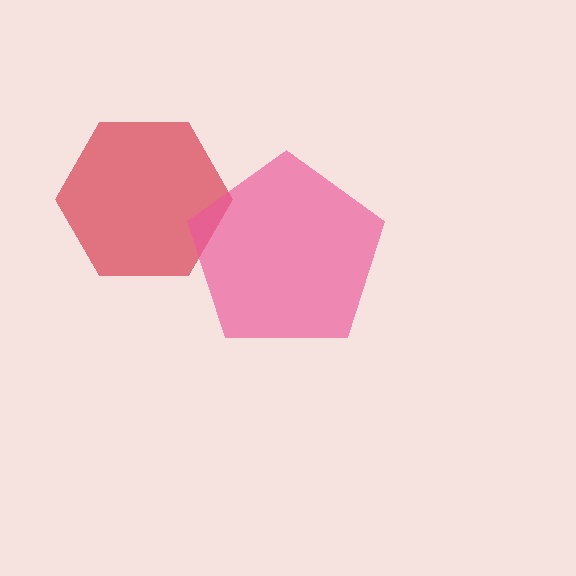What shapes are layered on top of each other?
The layered shapes are: a red hexagon, a pink pentagon.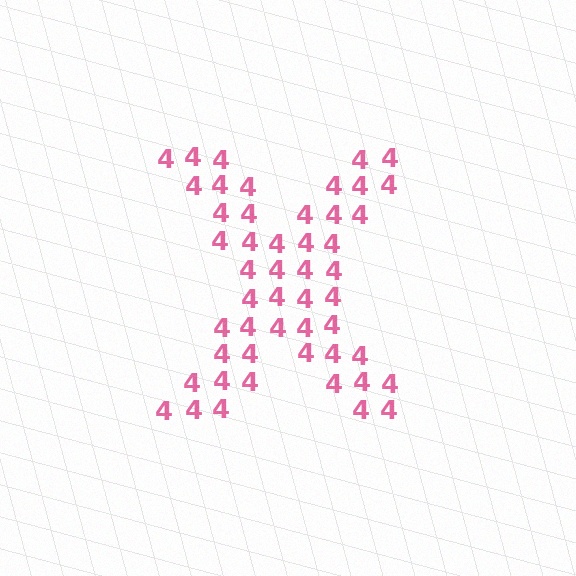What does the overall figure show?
The overall figure shows the letter X.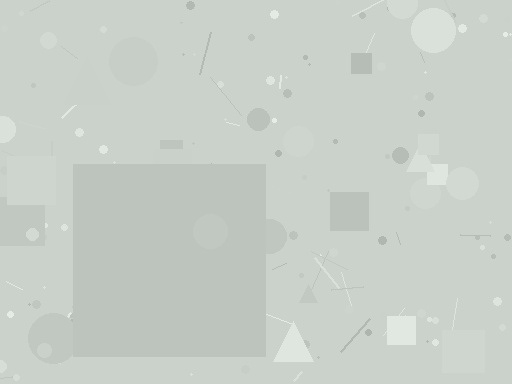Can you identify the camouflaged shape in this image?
The camouflaged shape is a square.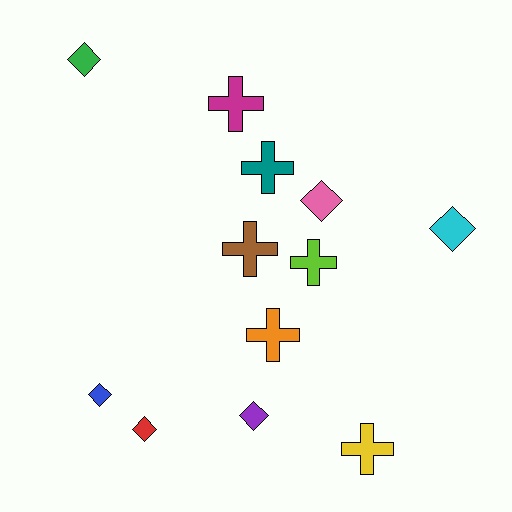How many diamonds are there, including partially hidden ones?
There are 6 diamonds.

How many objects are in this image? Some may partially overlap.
There are 12 objects.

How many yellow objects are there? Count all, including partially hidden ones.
There is 1 yellow object.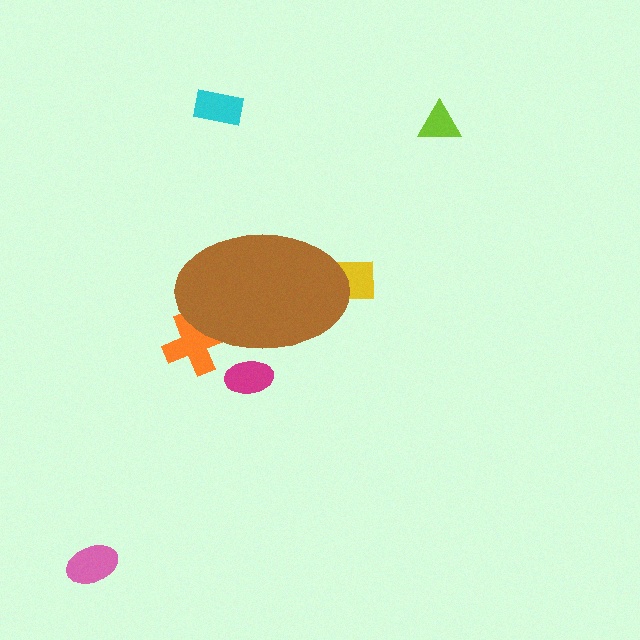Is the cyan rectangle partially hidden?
No, the cyan rectangle is fully visible.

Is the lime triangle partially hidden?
No, the lime triangle is fully visible.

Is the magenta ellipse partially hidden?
Yes, the magenta ellipse is partially hidden behind the brown ellipse.